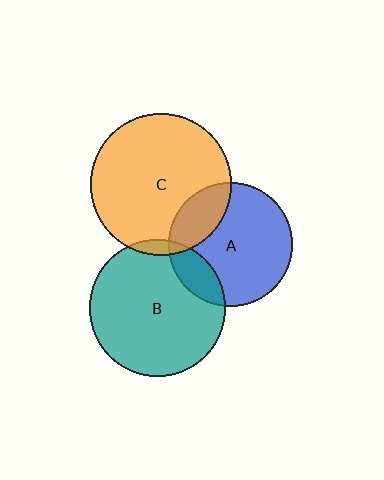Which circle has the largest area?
Circle C (orange).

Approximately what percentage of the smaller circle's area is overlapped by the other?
Approximately 20%.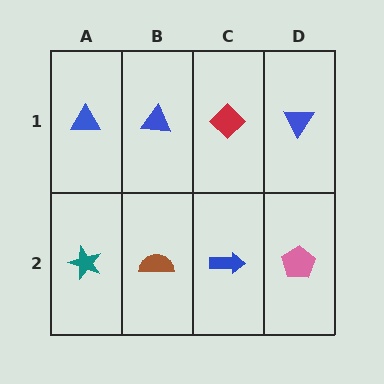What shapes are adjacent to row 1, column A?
A teal star (row 2, column A), a blue triangle (row 1, column B).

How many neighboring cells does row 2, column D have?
2.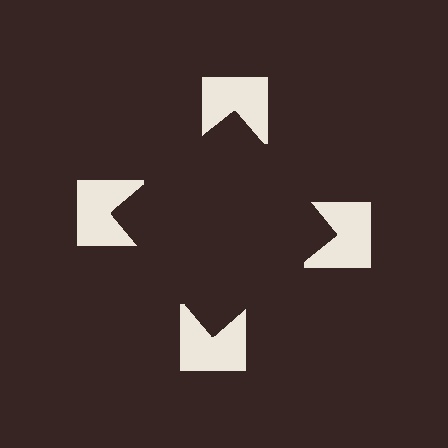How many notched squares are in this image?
There are 4 — one at each vertex of the illusory square.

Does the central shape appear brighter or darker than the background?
It typically appears slightly darker than the background, even though no actual brightness change is drawn.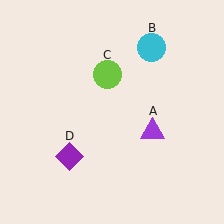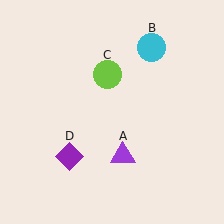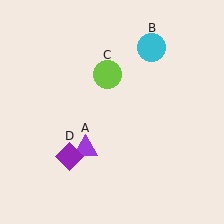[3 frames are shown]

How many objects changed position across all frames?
1 object changed position: purple triangle (object A).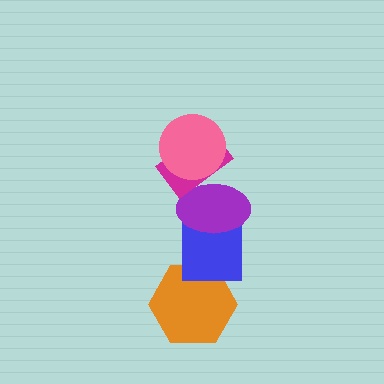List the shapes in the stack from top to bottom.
From top to bottom: the pink circle, the magenta rectangle, the purple ellipse, the blue square, the orange hexagon.